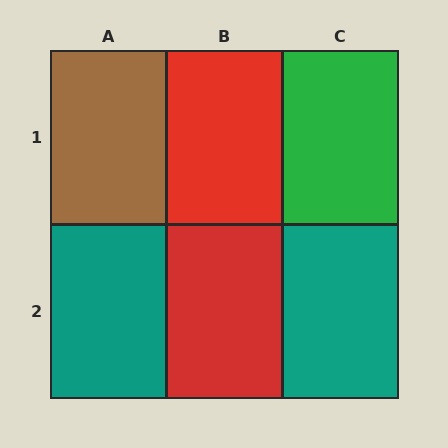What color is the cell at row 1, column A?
Brown.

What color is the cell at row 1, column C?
Green.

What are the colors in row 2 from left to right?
Teal, red, teal.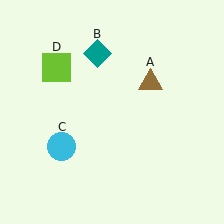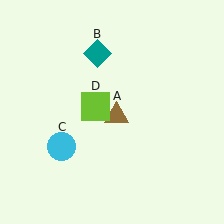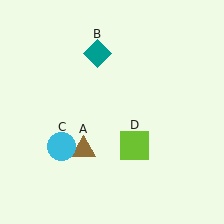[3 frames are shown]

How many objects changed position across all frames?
2 objects changed position: brown triangle (object A), lime square (object D).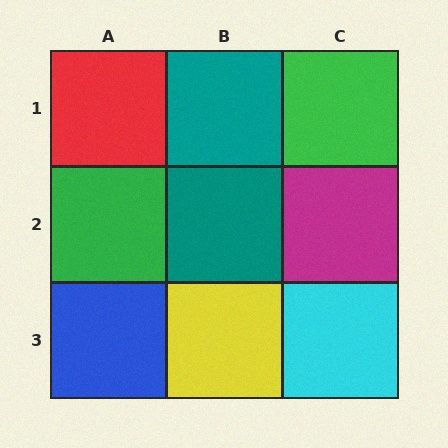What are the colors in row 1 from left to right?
Red, teal, green.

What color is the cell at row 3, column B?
Yellow.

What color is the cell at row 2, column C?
Magenta.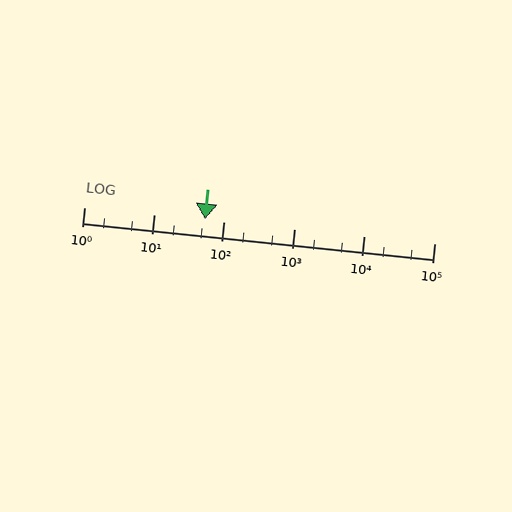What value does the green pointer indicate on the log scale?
The pointer indicates approximately 53.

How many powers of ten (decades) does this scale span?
The scale spans 5 decades, from 1 to 100000.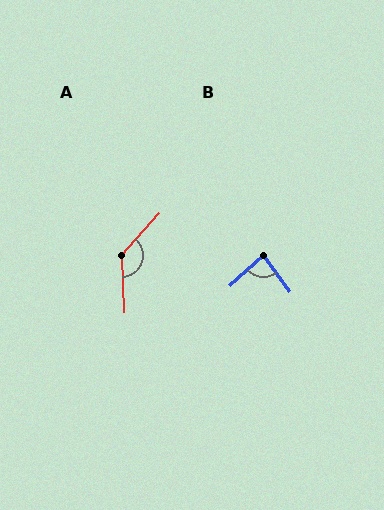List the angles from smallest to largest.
B (83°), A (135°).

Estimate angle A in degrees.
Approximately 135 degrees.